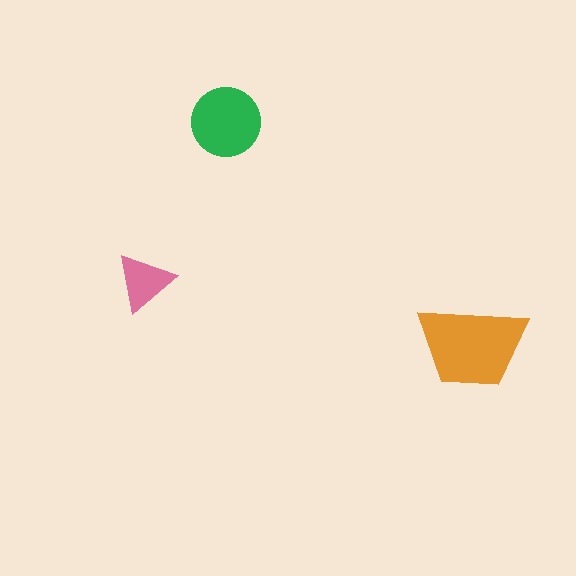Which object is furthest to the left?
The pink triangle is leftmost.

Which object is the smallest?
The pink triangle.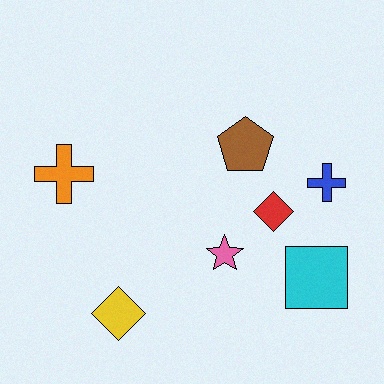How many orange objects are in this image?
There is 1 orange object.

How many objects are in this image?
There are 7 objects.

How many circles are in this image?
There are no circles.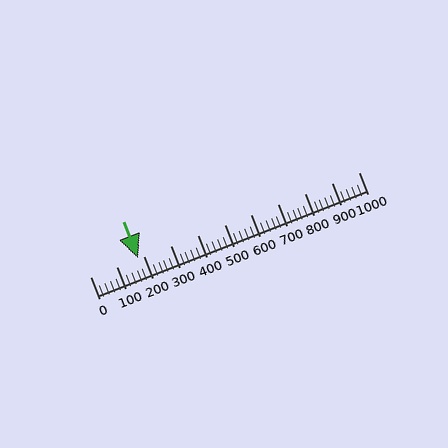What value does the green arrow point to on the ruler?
The green arrow points to approximately 179.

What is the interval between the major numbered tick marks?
The major tick marks are spaced 100 units apart.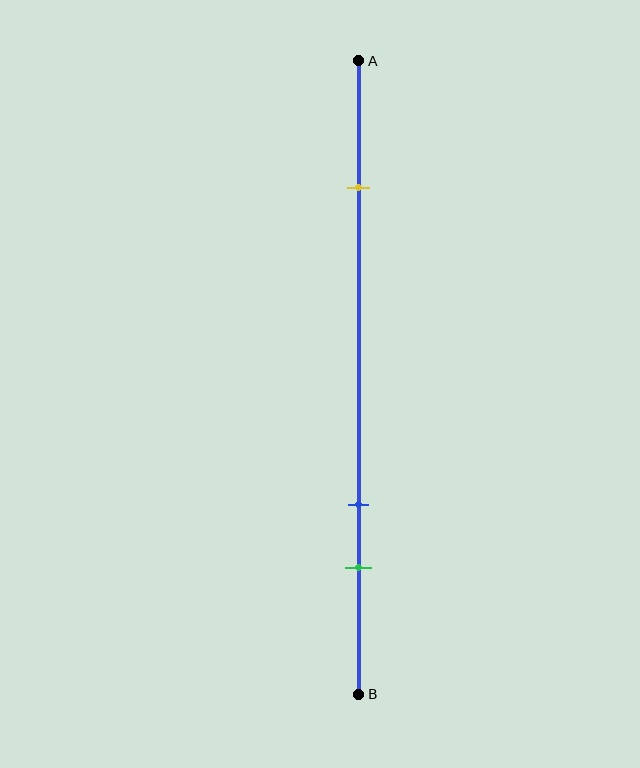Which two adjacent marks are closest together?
The blue and green marks are the closest adjacent pair.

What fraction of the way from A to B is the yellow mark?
The yellow mark is approximately 20% (0.2) of the way from A to B.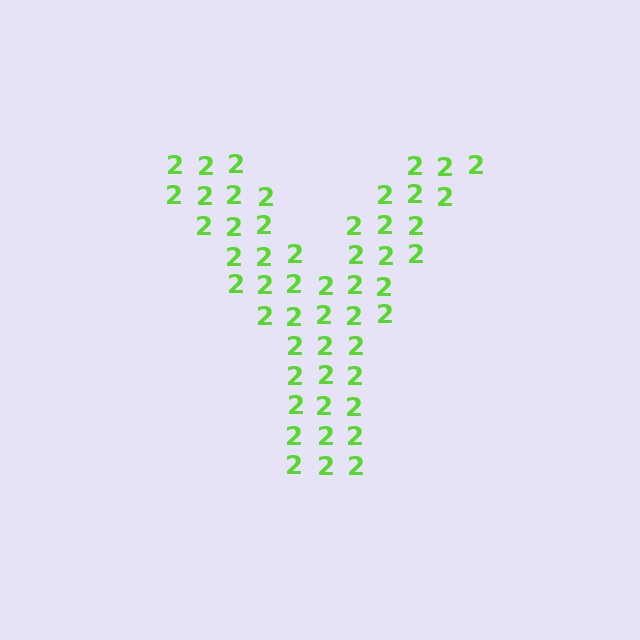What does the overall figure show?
The overall figure shows the letter Y.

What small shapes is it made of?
It is made of small digit 2's.